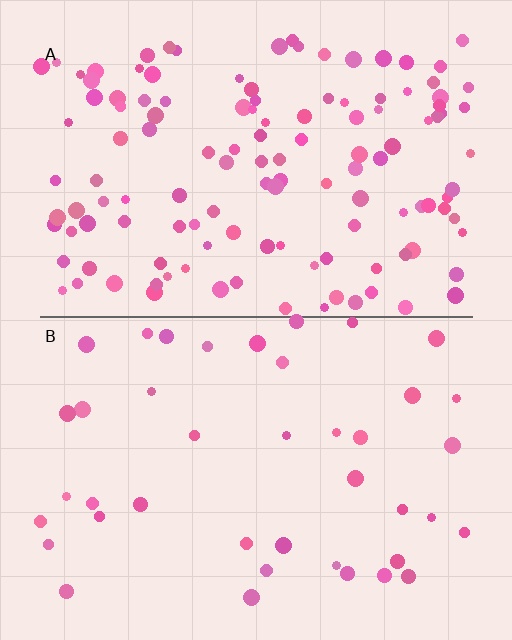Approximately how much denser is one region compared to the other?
Approximately 3.1× — region A over region B.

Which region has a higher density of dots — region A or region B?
A (the top).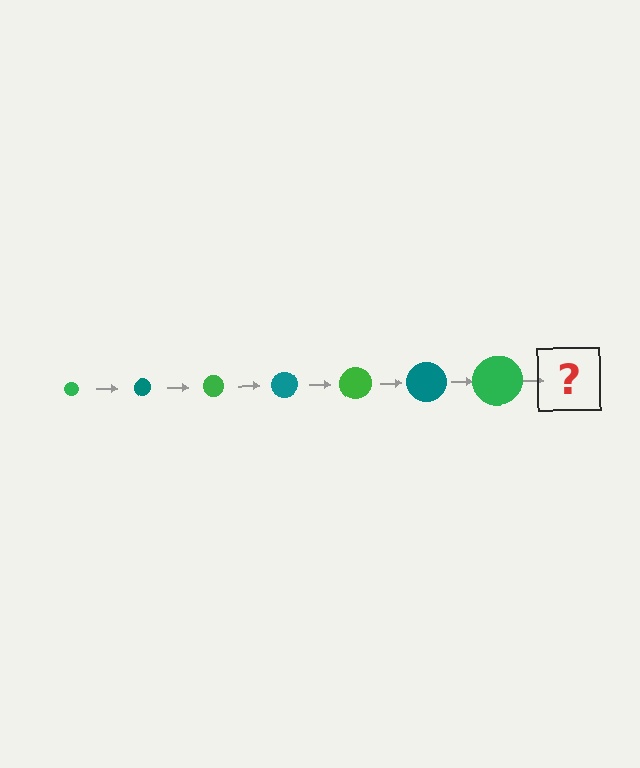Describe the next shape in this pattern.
It should be a teal circle, larger than the previous one.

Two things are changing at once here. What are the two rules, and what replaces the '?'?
The two rules are that the circle grows larger each step and the color cycles through green and teal. The '?' should be a teal circle, larger than the previous one.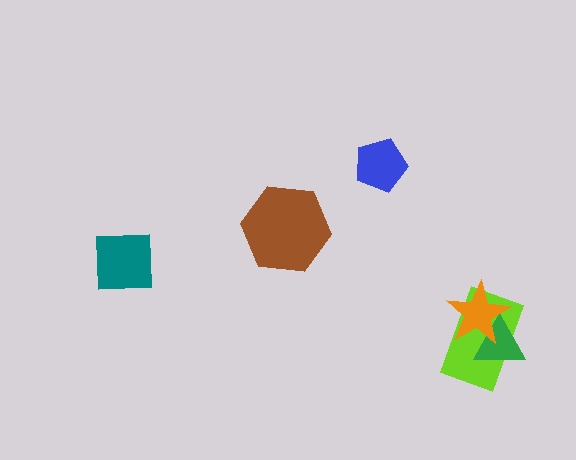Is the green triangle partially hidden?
Yes, it is partially covered by another shape.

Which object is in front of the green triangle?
The orange star is in front of the green triangle.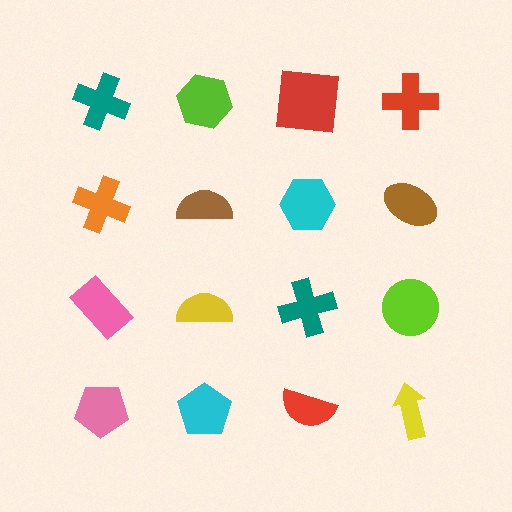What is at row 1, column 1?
A teal cross.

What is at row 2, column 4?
A brown ellipse.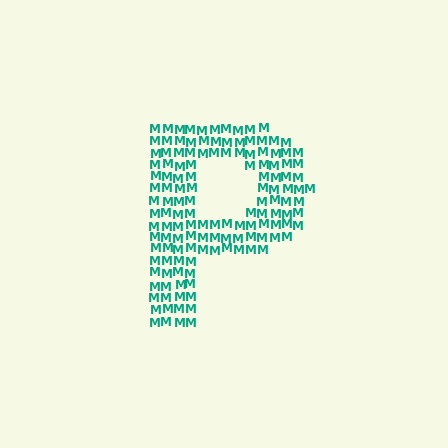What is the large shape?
The large shape is the letter P.